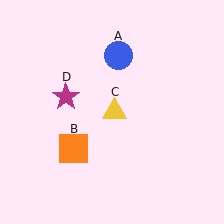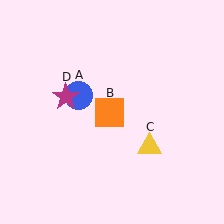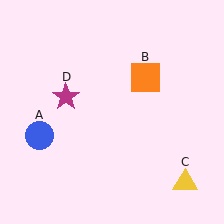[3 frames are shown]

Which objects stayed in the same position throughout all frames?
Magenta star (object D) remained stationary.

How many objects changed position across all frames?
3 objects changed position: blue circle (object A), orange square (object B), yellow triangle (object C).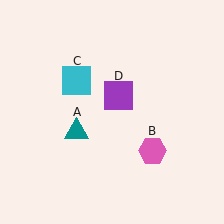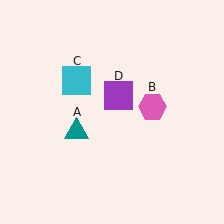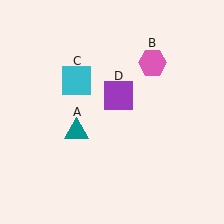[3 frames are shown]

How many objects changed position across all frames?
1 object changed position: pink hexagon (object B).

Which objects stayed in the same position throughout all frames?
Teal triangle (object A) and cyan square (object C) and purple square (object D) remained stationary.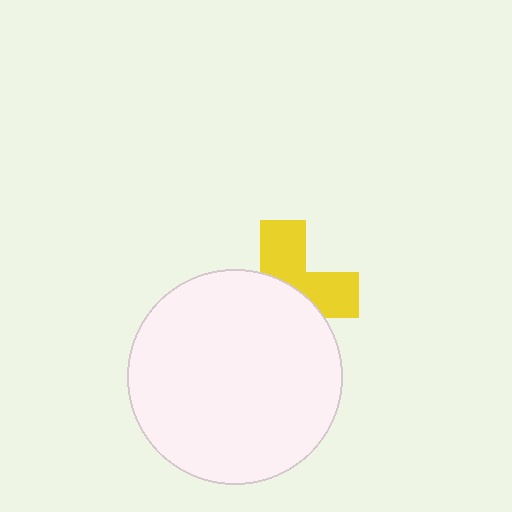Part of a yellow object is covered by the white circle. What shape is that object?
It is a cross.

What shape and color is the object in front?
The object in front is a white circle.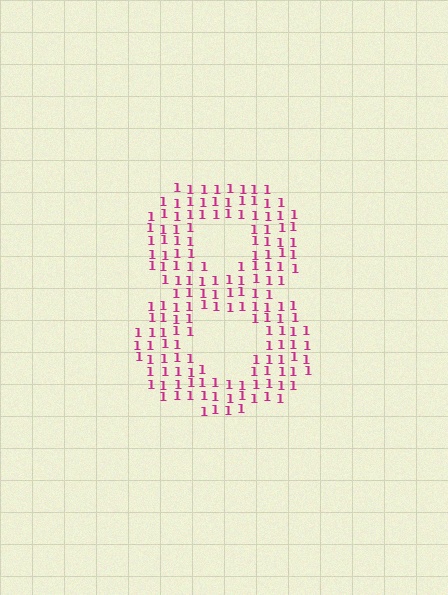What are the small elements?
The small elements are digit 1's.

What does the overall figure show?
The overall figure shows the digit 8.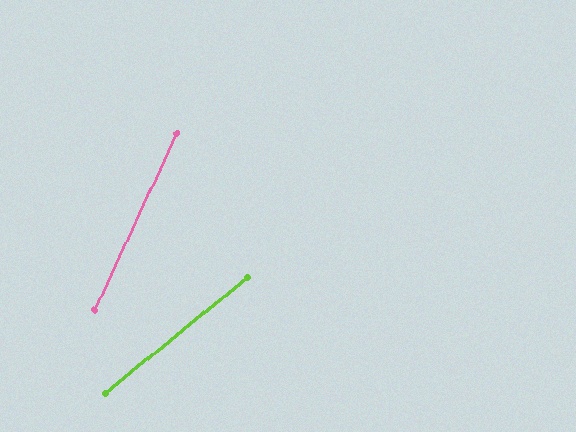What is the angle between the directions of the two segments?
Approximately 26 degrees.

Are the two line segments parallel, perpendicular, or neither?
Neither parallel nor perpendicular — they differ by about 26°.